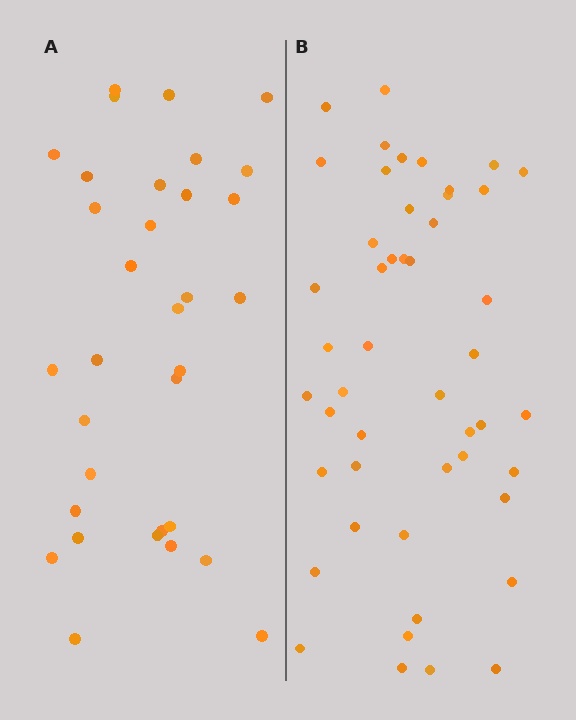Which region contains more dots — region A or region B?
Region B (the right region) has more dots.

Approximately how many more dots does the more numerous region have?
Region B has approximately 15 more dots than region A.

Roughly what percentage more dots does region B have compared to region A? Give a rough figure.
About 45% more.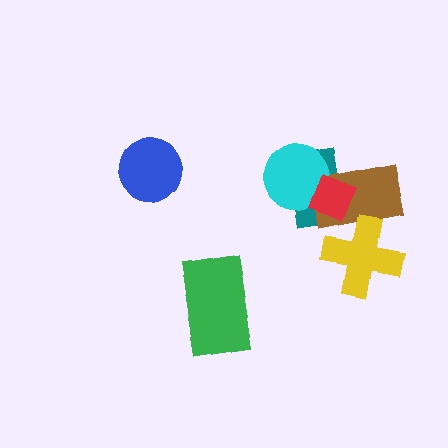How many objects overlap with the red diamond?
3 objects overlap with the red diamond.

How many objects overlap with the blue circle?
0 objects overlap with the blue circle.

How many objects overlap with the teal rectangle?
3 objects overlap with the teal rectangle.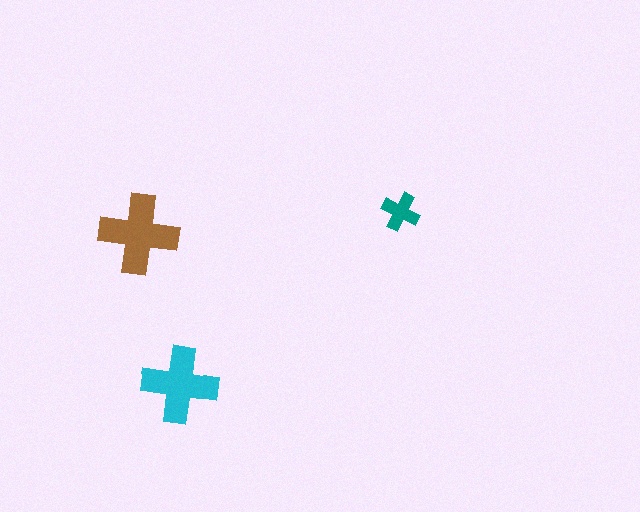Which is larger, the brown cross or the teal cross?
The brown one.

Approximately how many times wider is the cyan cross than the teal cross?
About 2 times wider.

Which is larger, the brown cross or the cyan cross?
The brown one.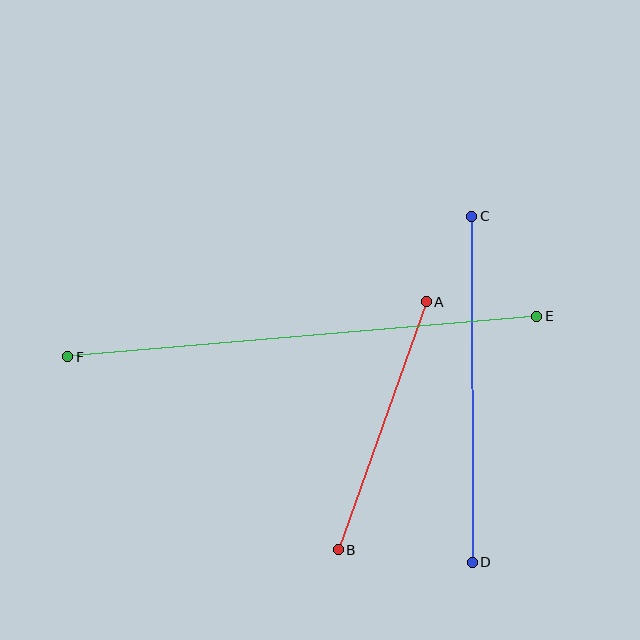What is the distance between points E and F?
The distance is approximately 471 pixels.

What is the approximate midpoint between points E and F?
The midpoint is at approximately (302, 336) pixels.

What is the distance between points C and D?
The distance is approximately 346 pixels.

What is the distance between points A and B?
The distance is approximately 263 pixels.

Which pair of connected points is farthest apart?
Points E and F are farthest apart.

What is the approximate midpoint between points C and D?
The midpoint is at approximately (472, 389) pixels.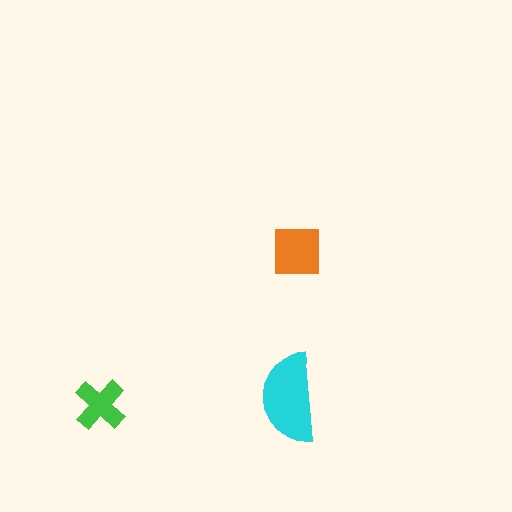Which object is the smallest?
The green cross.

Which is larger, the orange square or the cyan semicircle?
The cyan semicircle.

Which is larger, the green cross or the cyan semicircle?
The cyan semicircle.